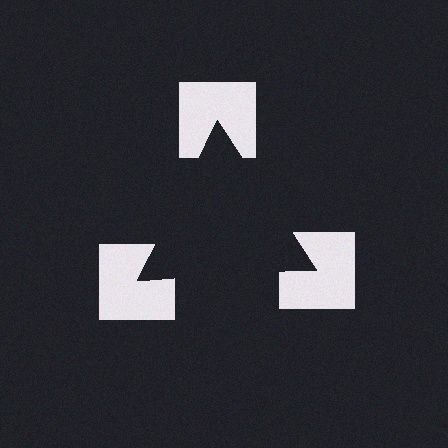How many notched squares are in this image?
There are 3 — one at each vertex of the illusory triangle.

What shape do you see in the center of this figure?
An illusory triangle — its edges are inferred from the aligned wedge cuts in the notched squares, not physically drawn.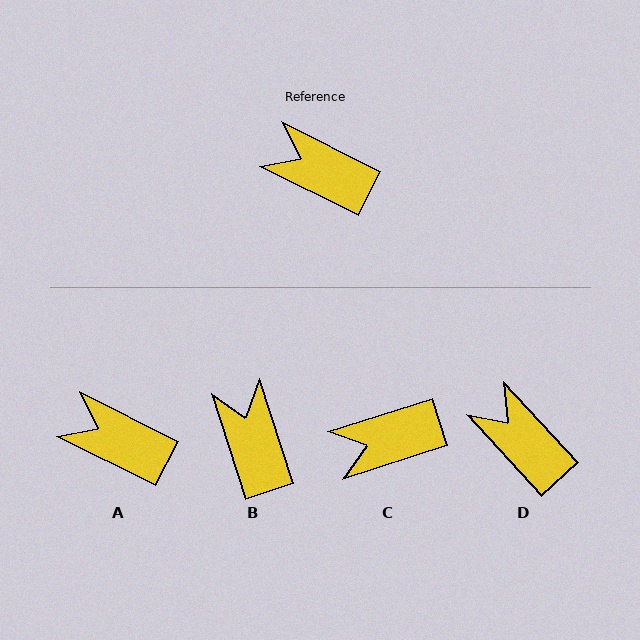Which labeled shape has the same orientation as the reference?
A.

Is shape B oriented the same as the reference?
No, it is off by about 45 degrees.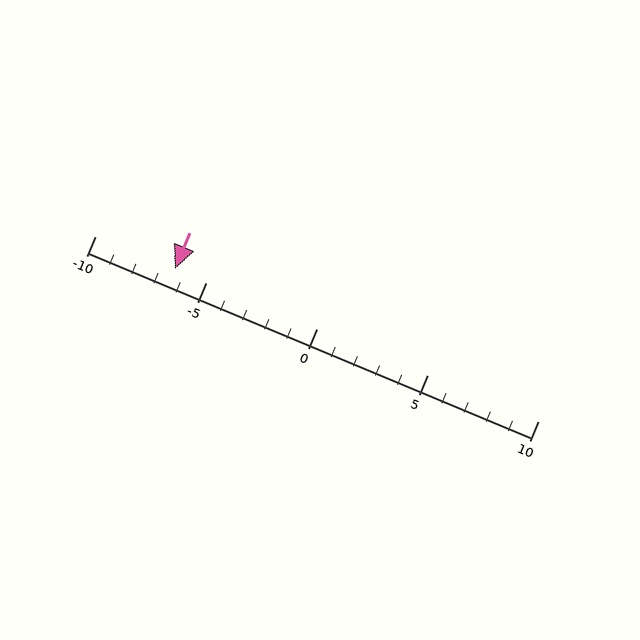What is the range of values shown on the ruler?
The ruler shows values from -10 to 10.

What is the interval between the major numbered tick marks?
The major tick marks are spaced 5 units apart.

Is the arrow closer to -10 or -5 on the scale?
The arrow is closer to -5.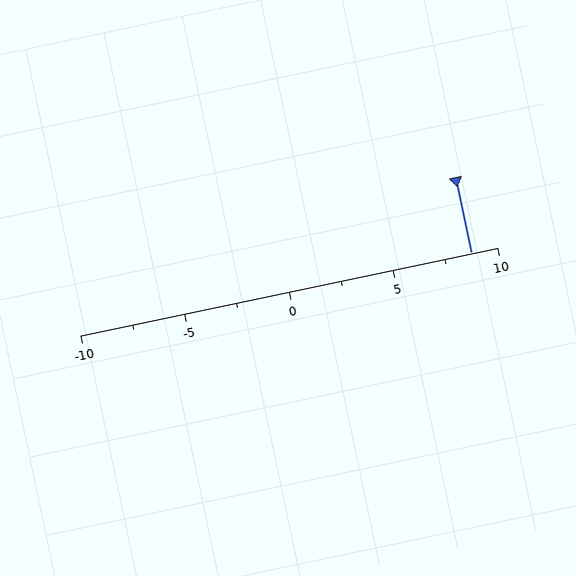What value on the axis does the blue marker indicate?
The marker indicates approximately 8.8.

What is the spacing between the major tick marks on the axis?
The major ticks are spaced 5 apart.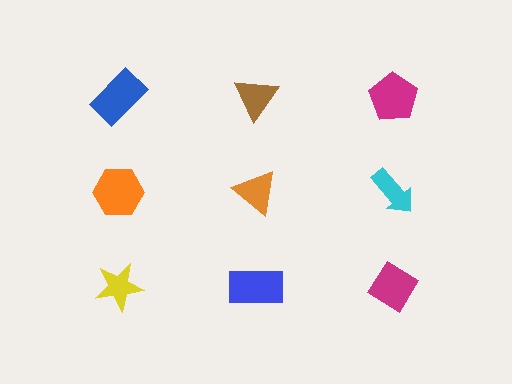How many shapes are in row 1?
3 shapes.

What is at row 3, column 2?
A blue rectangle.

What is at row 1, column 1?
A blue rectangle.